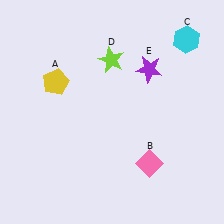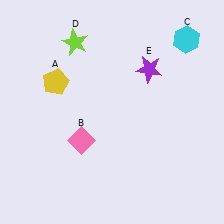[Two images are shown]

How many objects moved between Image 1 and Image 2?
2 objects moved between the two images.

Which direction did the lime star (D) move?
The lime star (D) moved left.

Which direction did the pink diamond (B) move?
The pink diamond (B) moved left.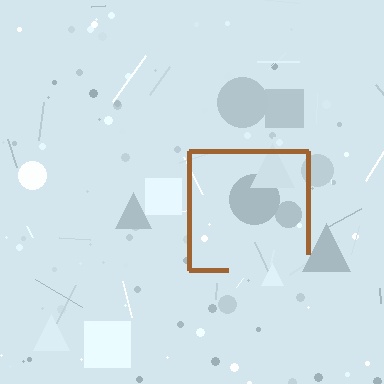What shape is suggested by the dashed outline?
The dashed outline suggests a square.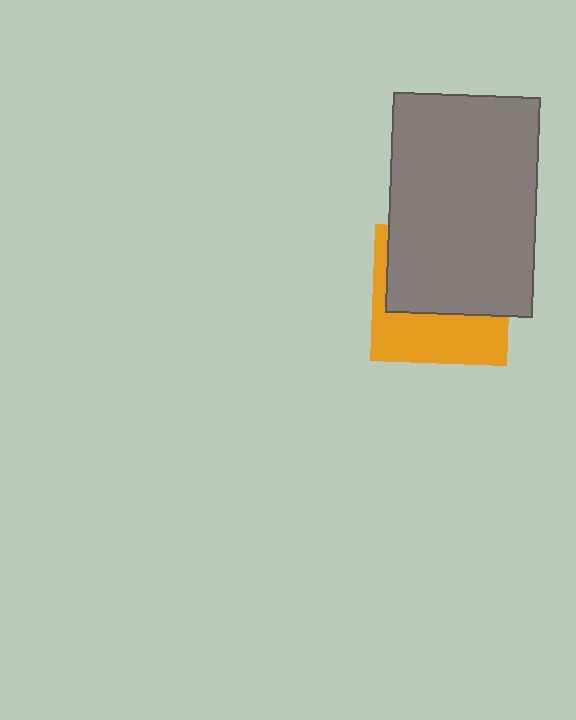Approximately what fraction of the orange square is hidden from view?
Roughly 58% of the orange square is hidden behind the gray rectangle.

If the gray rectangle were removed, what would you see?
You would see the complete orange square.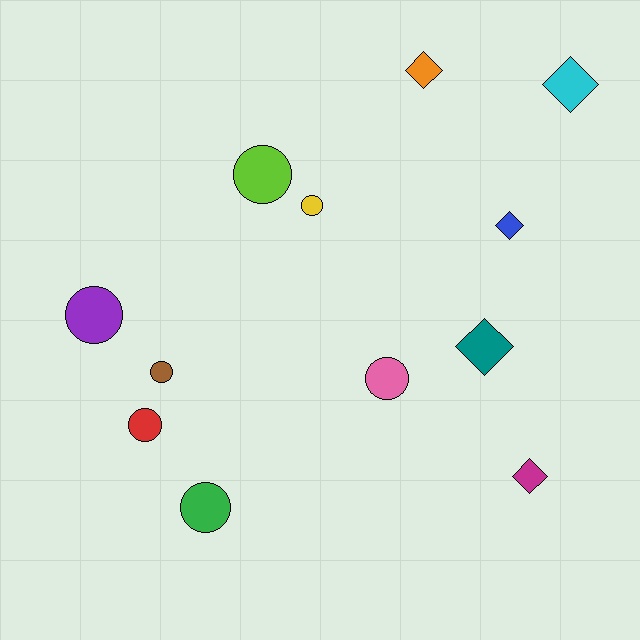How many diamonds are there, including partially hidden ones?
There are 5 diamonds.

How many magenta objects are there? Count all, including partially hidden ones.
There is 1 magenta object.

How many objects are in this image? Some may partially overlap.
There are 12 objects.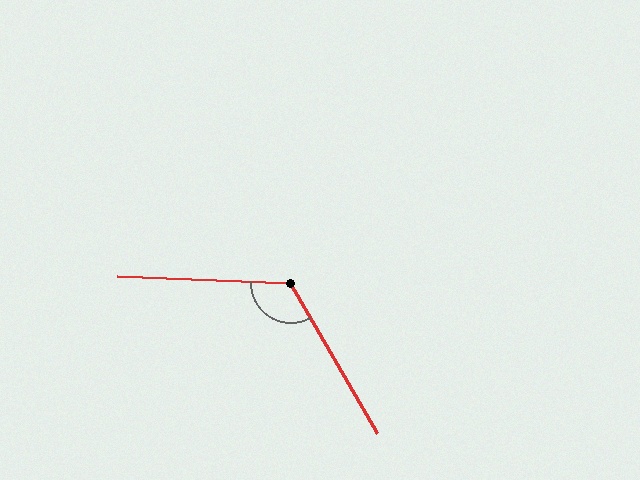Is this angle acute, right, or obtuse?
It is obtuse.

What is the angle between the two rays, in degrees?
Approximately 122 degrees.